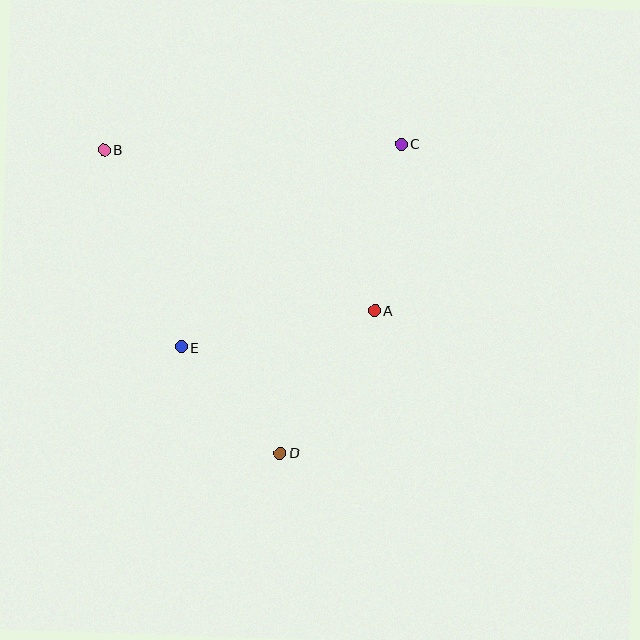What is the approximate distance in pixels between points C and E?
The distance between C and E is approximately 300 pixels.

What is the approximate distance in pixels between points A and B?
The distance between A and B is approximately 315 pixels.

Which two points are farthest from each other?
Points B and D are farthest from each other.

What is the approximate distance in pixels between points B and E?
The distance between B and E is approximately 212 pixels.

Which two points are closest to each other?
Points D and E are closest to each other.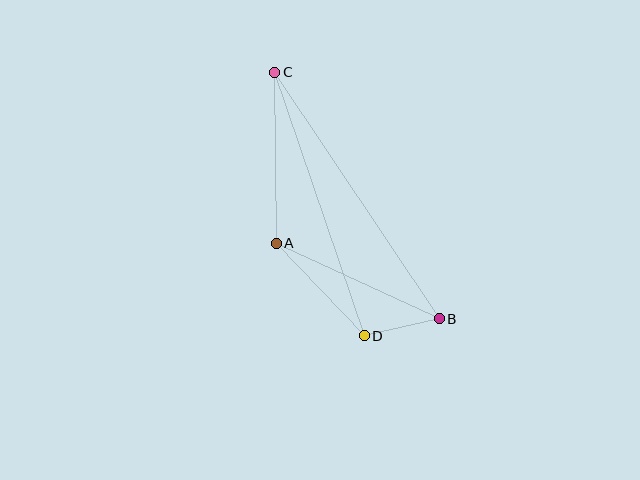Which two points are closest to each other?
Points B and D are closest to each other.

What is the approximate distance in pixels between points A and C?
The distance between A and C is approximately 171 pixels.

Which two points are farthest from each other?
Points B and C are farthest from each other.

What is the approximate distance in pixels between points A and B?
The distance between A and B is approximately 180 pixels.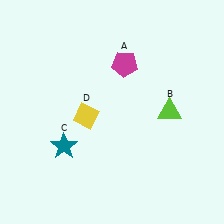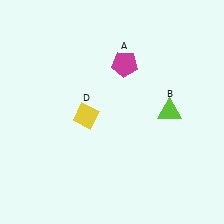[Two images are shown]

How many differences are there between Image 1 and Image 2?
There is 1 difference between the two images.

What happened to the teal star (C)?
The teal star (C) was removed in Image 2. It was in the bottom-left area of Image 1.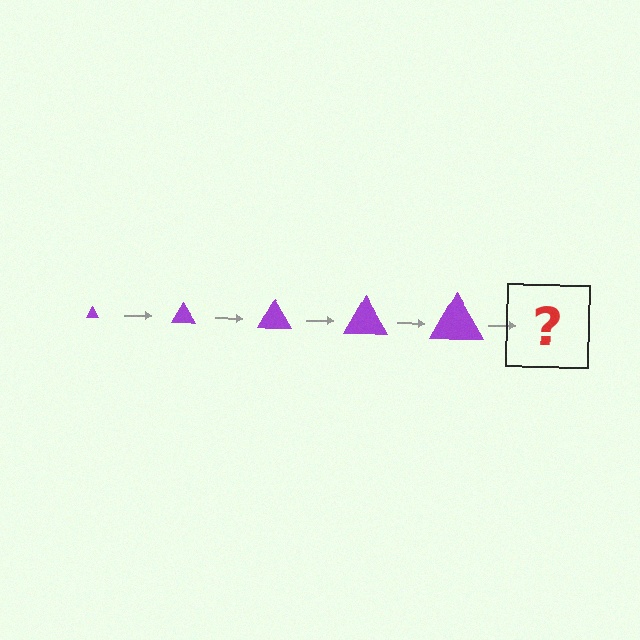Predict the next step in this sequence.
The next step is a purple triangle, larger than the previous one.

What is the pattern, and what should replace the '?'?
The pattern is that the triangle gets progressively larger each step. The '?' should be a purple triangle, larger than the previous one.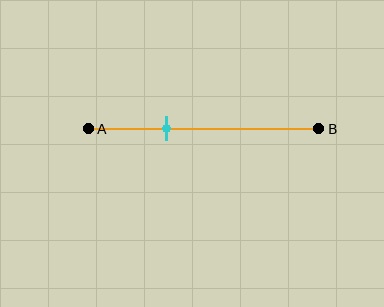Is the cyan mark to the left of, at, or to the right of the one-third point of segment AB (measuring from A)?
The cyan mark is approximately at the one-third point of segment AB.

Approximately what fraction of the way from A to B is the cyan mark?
The cyan mark is approximately 35% of the way from A to B.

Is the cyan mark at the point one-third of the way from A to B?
Yes, the mark is approximately at the one-third point.